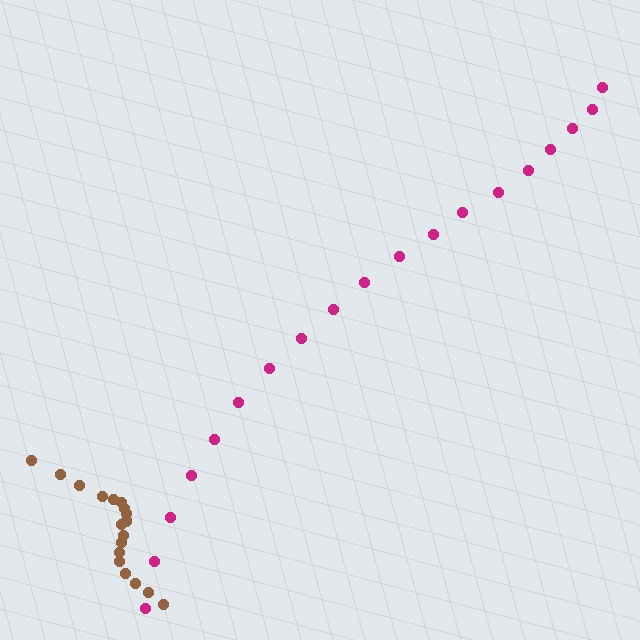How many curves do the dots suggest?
There are 2 distinct paths.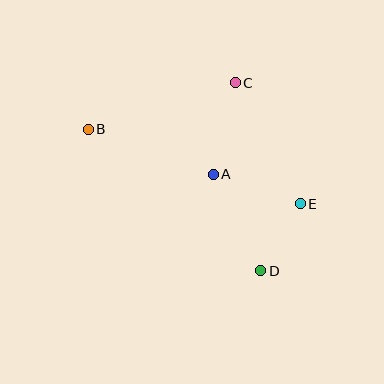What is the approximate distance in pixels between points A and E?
The distance between A and E is approximately 92 pixels.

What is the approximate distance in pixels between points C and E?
The distance between C and E is approximately 137 pixels.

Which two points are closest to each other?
Points D and E are closest to each other.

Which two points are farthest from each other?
Points B and E are farthest from each other.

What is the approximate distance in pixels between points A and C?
The distance between A and C is approximately 94 pixels.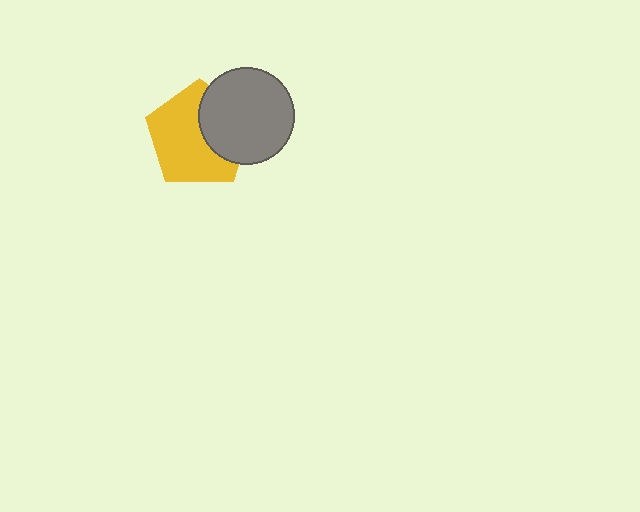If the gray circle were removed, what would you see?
You would see the complete yellow pentagon.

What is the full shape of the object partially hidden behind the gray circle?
The partially hidden object is a yellow pentagon.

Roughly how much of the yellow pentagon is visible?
About half of it is visible (roughly 65%).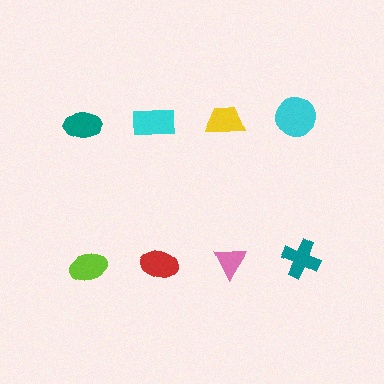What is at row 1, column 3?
A yellow trapezoid.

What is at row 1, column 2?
A cyan rectangle.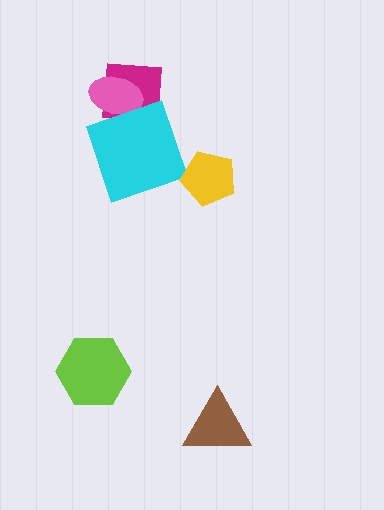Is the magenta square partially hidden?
Yes, it is partially covered by another shape.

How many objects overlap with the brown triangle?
0 objects overlap with the brown triangle.